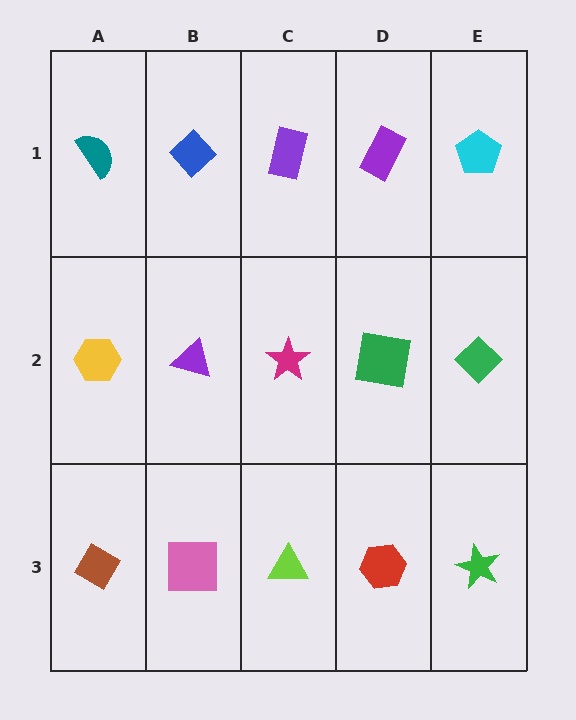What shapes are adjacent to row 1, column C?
A magenta star (row 2, column C), a blue diamond (row 1, column B), a purple rectangle (row 1, column D).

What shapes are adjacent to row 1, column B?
A purple triangle (row 2, column B), a teal semicircle (row 1, column A), a purple rectangle (row 1, column C).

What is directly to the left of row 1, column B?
A teal semicircle.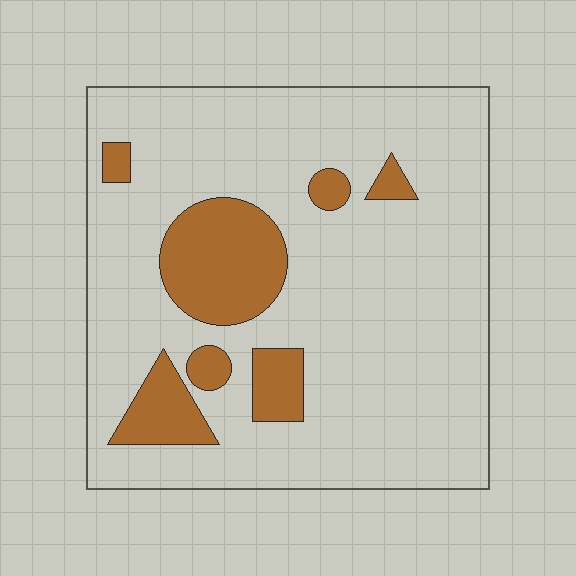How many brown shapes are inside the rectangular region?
7.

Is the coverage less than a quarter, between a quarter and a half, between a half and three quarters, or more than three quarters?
Less than a quarter.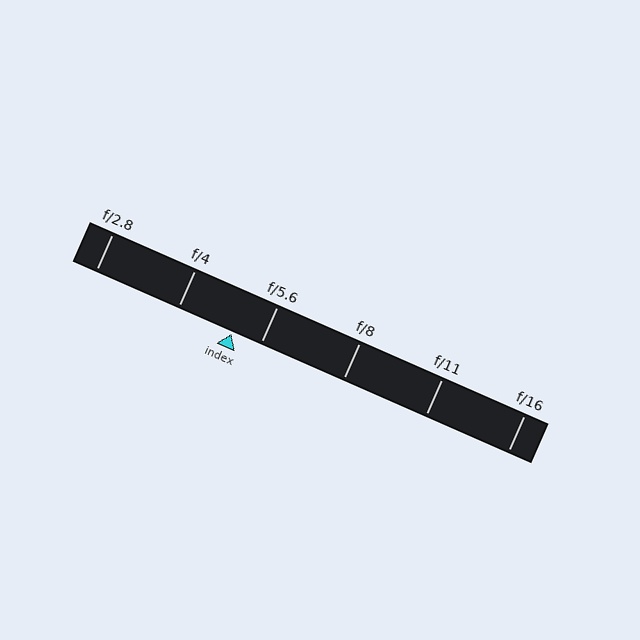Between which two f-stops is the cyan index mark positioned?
The index mark is between f/4 and f/5.6.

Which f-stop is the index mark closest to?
The index mark is closest to f/5.6.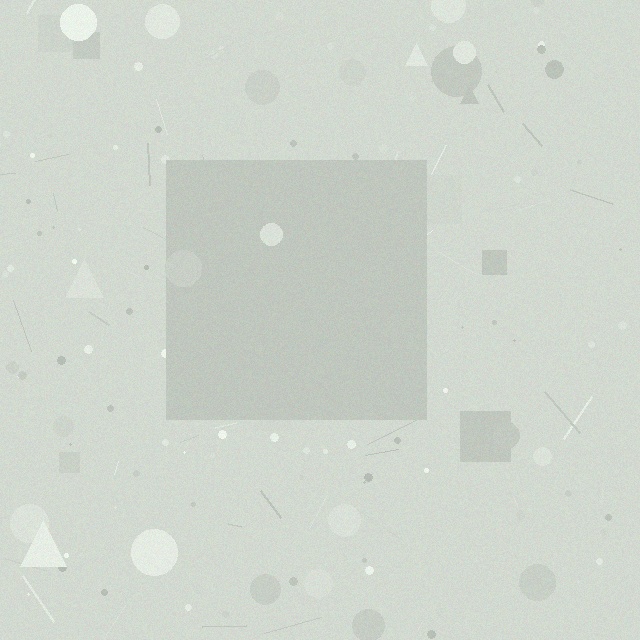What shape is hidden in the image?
A square is hidden in the image.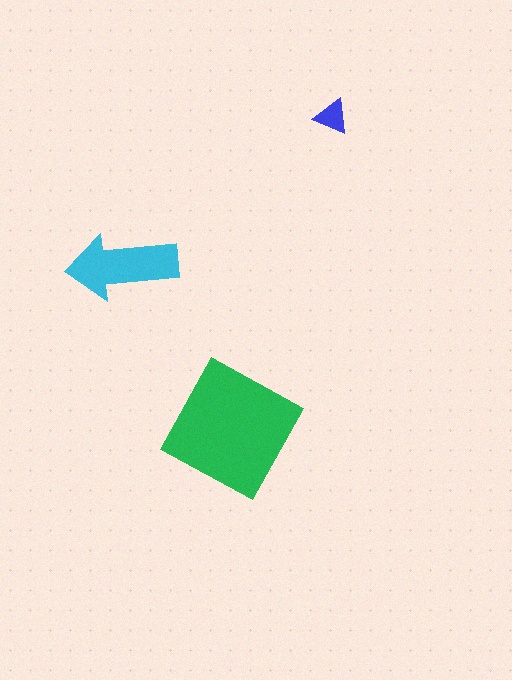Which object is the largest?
The green square.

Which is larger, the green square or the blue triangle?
The green square.